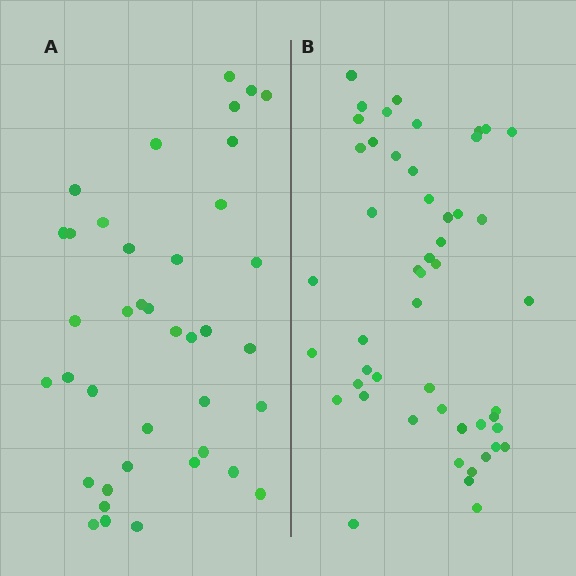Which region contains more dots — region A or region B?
Region B (the right region) has more dots.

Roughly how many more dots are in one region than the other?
Region B has roughly 12 or so more dots than region A.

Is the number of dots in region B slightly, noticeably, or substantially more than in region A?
Region B has noticeably more, but not dramatically so. The ratio is roughly 1.3 to 1.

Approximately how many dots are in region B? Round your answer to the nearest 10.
About 50 dots.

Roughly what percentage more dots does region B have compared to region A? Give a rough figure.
About 30% more.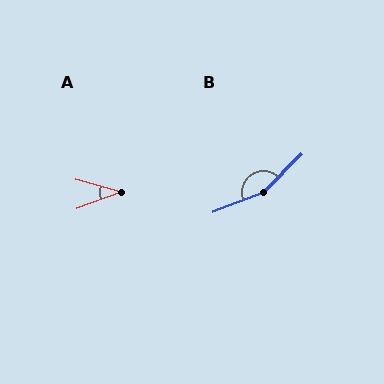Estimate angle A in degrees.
Approximately 35 degrees.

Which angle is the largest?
B, at approximately 157 degrees.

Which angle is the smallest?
A, at approximately 35 degrees.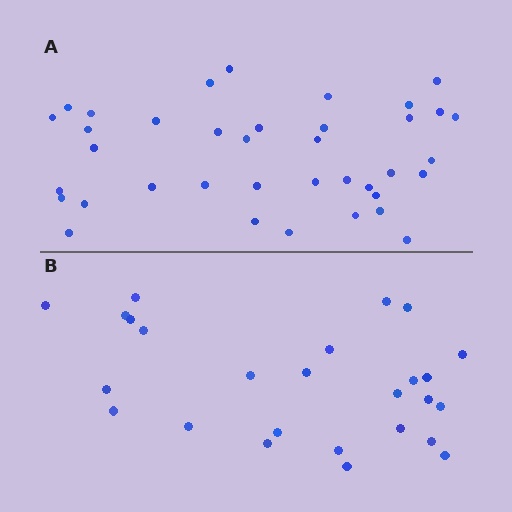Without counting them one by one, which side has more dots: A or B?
Region A (the top region) has more dots.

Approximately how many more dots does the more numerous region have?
Region A has roughly 12 or so more dots than region B.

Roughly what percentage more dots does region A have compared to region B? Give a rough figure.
About 45% more.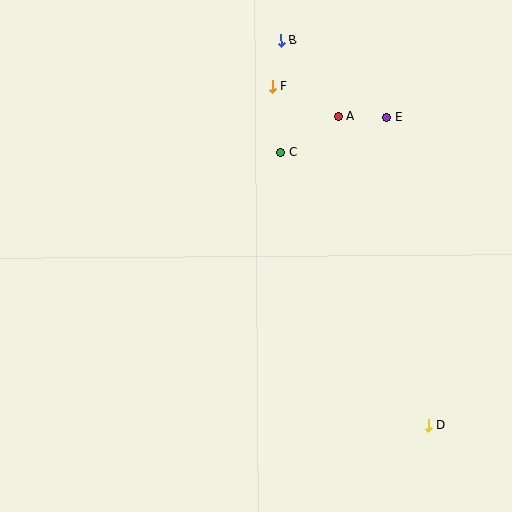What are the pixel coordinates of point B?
Point B is at (281, 40).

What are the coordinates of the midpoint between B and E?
The midpoint between B and E is at (334, 79).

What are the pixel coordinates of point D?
Point D is at (428, 425).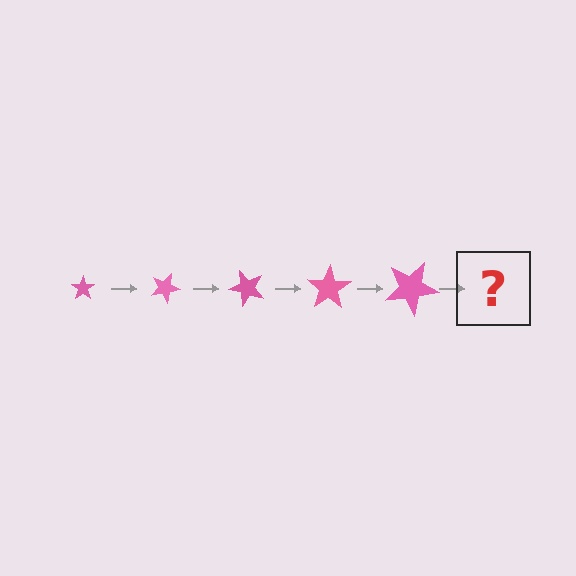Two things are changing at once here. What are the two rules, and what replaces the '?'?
The two rules are that the star grows larger each step and it rotates 25 degrees each step. The '?' should be a star, larger than the previous one and rotated 125 degrees from the start.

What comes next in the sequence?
The next element should be a star, larger than the previous one and rotated 125 degrees from the start.